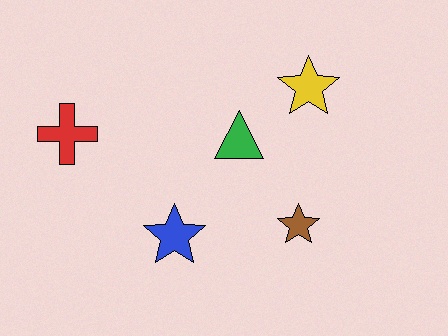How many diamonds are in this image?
There are no diamonds.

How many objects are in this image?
There are 5 objects.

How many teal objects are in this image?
There are no teal objects.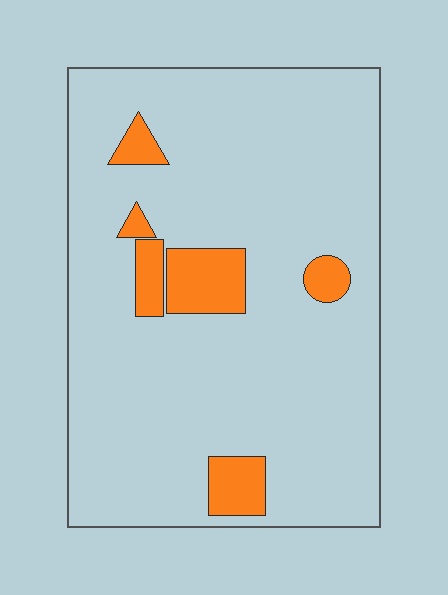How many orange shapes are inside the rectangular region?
6.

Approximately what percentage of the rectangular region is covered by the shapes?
Approximately 10%.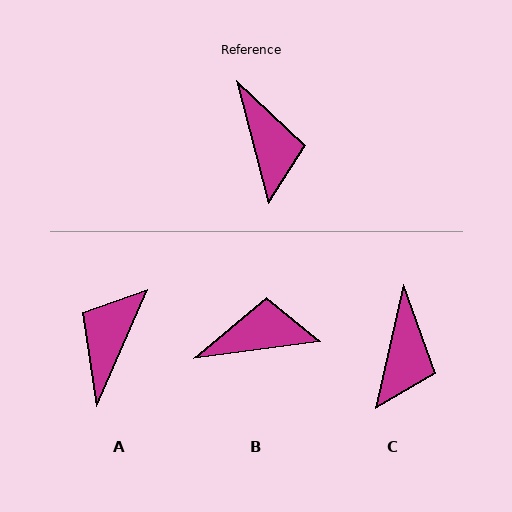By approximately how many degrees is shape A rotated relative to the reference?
Approximately 142 degrees counter-clockwise.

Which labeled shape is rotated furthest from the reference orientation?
A, about 142 degrees away.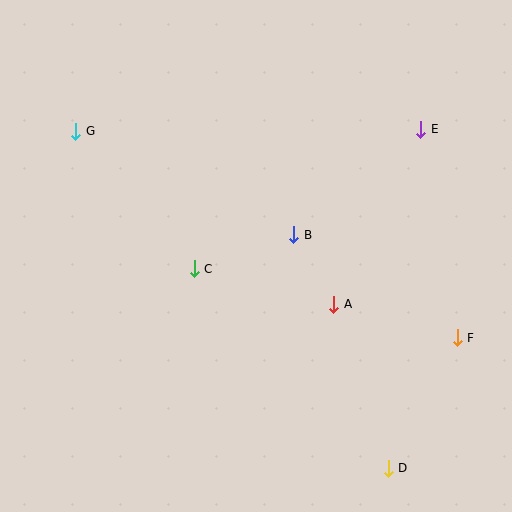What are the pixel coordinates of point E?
Point E is at (421, 129).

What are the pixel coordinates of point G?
Point G is at (76, 131).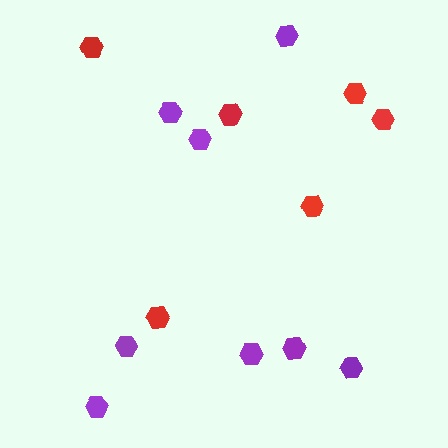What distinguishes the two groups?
There are 2 groups: one group of red hexagons (6) and one group of purple hexagons (8).